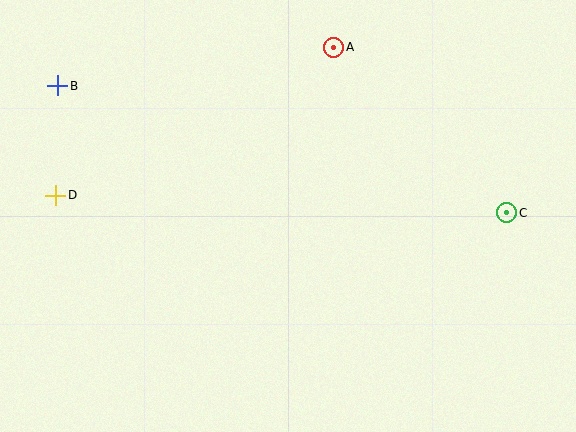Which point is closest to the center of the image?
Point A at (334, 47) is closest to the center.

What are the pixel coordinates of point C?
Point C is at (507, 212).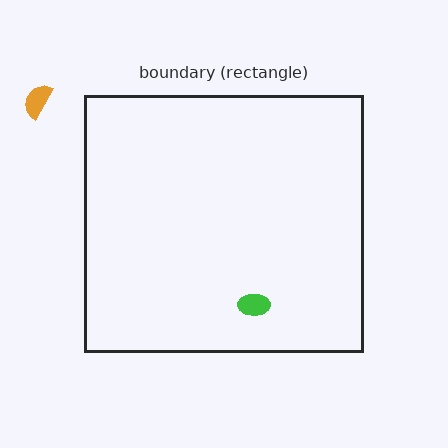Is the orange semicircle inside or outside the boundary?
Outside.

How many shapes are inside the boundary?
1 inside, 1 outside.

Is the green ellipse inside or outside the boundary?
Inside.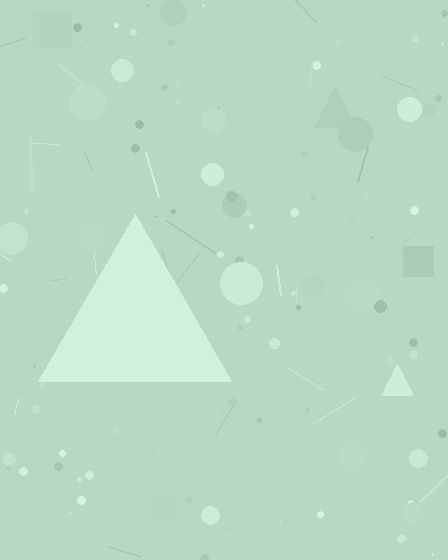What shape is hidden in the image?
A triangle is hidden in the image.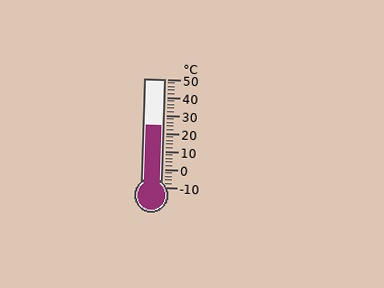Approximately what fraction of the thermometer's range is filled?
The thermometer is filled to approximately 55% of its range.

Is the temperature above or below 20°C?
The temperature is above 20°C.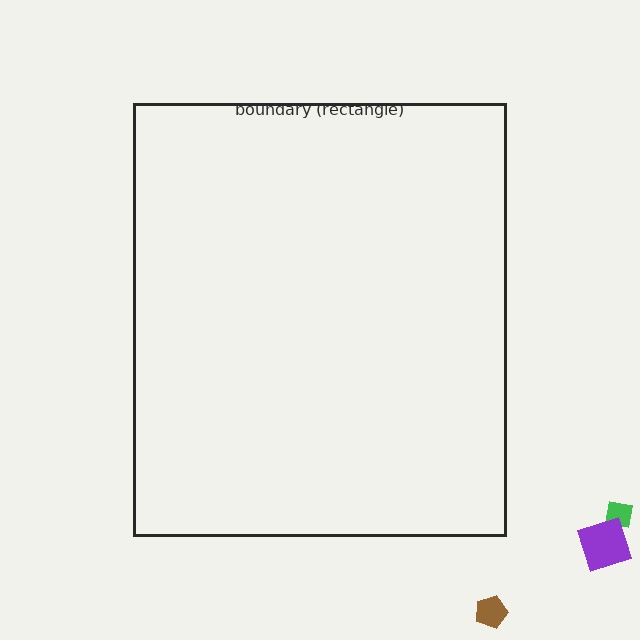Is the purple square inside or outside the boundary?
Outside.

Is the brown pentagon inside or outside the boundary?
Outside.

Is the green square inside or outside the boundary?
Outside.